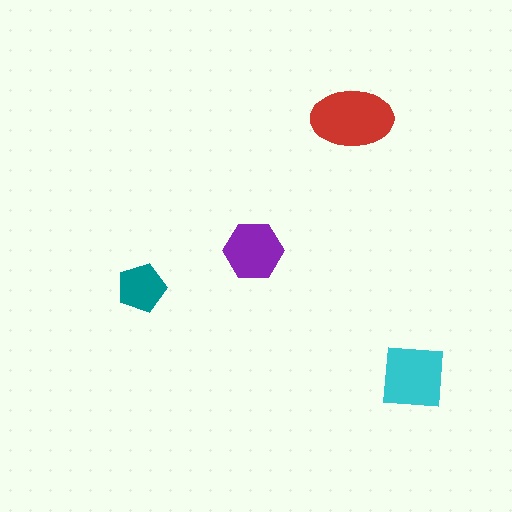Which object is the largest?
The red ellipse.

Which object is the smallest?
The teal pentagon.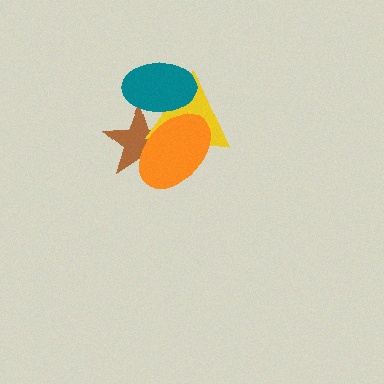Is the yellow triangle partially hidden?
Yes, it is partially covered by another shape.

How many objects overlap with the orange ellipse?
3 objects overlap with the orange ellipse.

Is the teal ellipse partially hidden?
Yes, it is partially covered by another shape.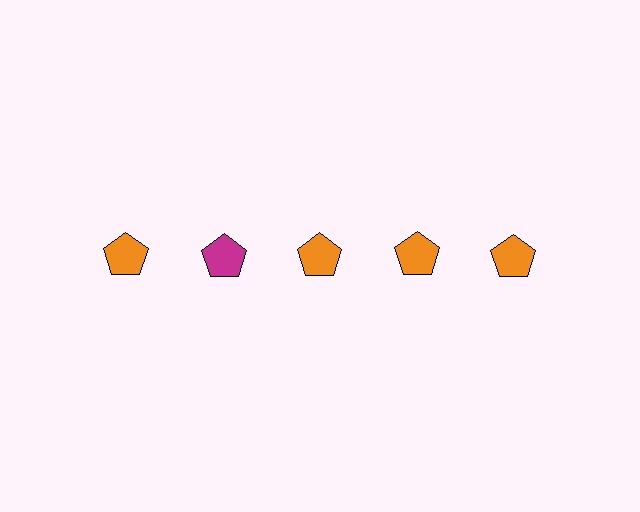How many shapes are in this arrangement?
There are 5 shapes arranged in a grid pattern.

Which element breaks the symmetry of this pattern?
The magenta pentagon in the top row, second from left column breaks the symmetry. All other shapes are orange pentagons.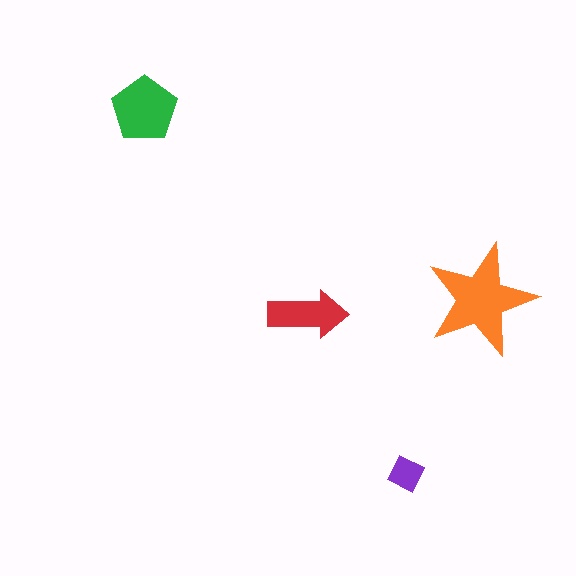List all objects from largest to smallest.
The orange star, the green pentagon, the red arrow, the purple square.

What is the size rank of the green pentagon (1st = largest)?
2nd.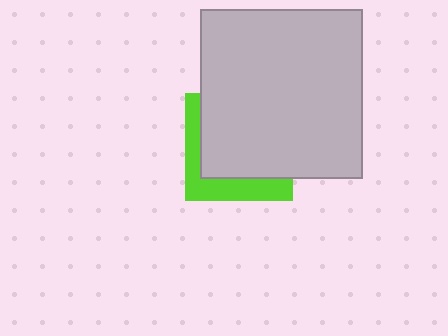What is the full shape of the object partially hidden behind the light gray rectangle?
The partially hidden object is a lime square.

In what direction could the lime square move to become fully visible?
The lime square could move toward the lower-left. That would shift it out from behind the light gray rectangle entirely.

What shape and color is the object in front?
The object in front is a light gray rectangle.